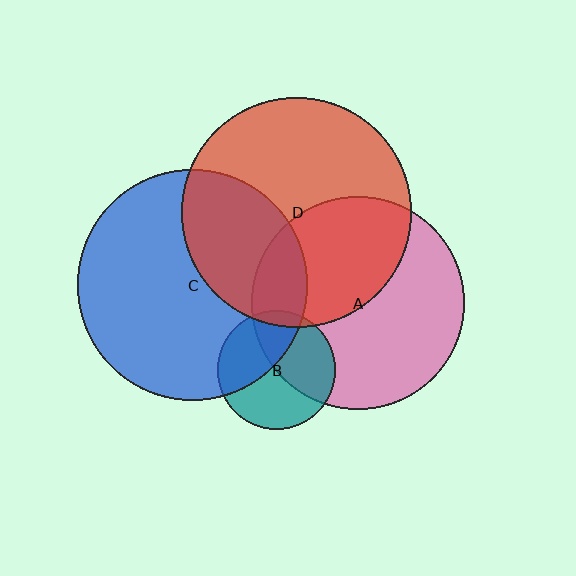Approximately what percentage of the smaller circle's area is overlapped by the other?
Approximately 40%.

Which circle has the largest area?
Circle C (blue).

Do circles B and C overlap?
Yes.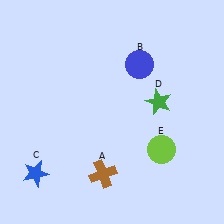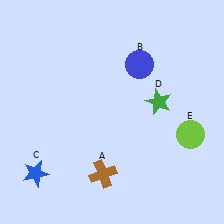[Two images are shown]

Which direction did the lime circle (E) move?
The lime circle (E) moved right.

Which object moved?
The lime circle (E) moved right.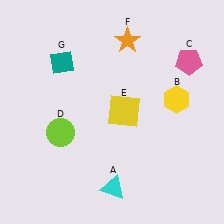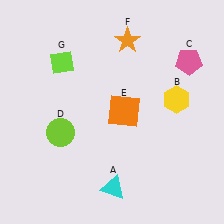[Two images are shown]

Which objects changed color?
E changed from yellow to orange. G changed from teal to lime.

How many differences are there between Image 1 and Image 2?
There are 2 differences between the two images.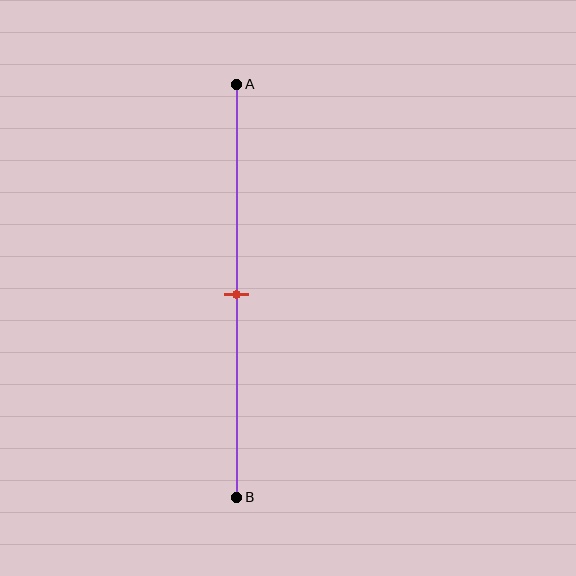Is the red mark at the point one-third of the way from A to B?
No, the mark is at about 50% from A, not at the 33% one-third point.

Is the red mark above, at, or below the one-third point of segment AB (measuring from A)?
The red mark is below the one-third point of segment AB.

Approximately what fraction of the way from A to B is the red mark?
The red mark is approximately 50% of the way from A to B.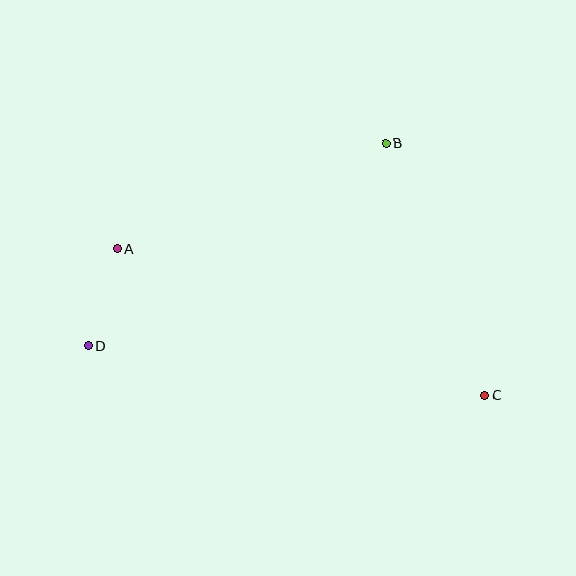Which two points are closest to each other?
Points A and D are closest to each other.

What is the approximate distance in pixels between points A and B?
The distance between A and B is approximately 288 pixels.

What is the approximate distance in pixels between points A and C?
The distance between A and C is approximately 395 pixels.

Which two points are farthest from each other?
Points C and D are farthest from each other.